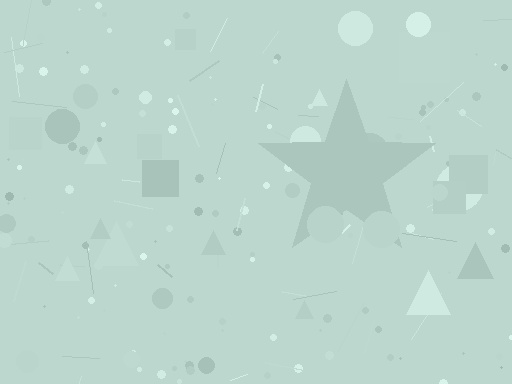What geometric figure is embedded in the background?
A star is embedded in the background.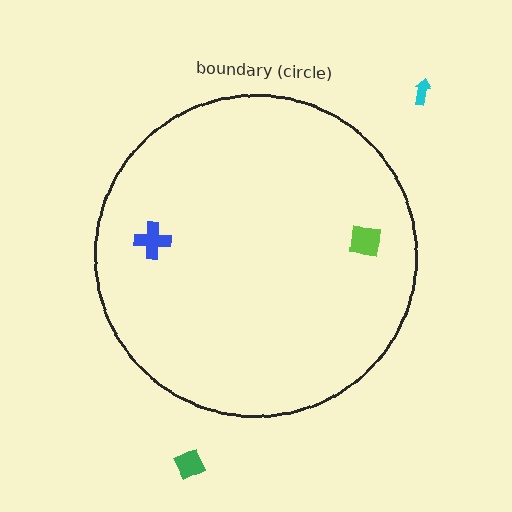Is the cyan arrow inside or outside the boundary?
Outside.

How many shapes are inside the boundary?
2 inside, 2 outside.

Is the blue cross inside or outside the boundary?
Inside.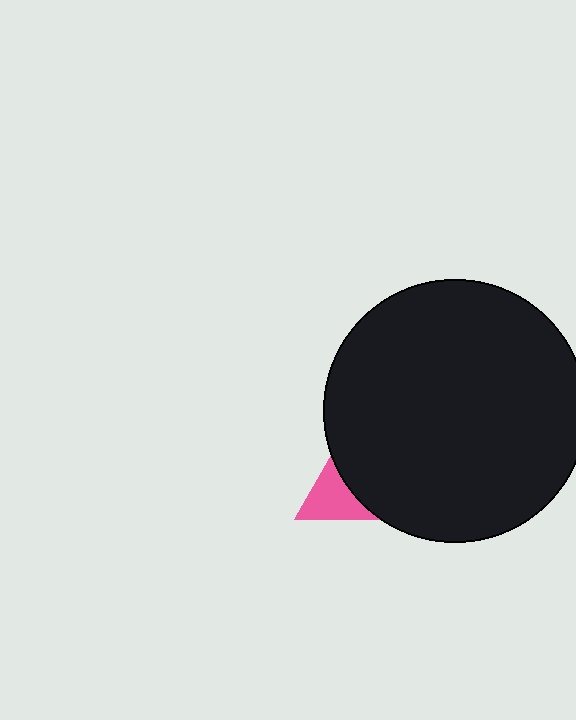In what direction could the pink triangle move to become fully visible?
The pink triangle could move left. That would shift it out from behind the black circle entirely.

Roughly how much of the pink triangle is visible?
A small part of it is visible (roughly 31%).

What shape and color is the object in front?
The object in front is a black circle.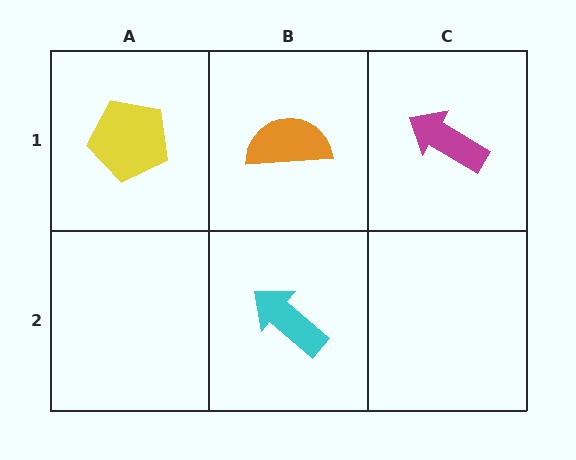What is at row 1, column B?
An orange semicircle.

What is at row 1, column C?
A magenta arrow.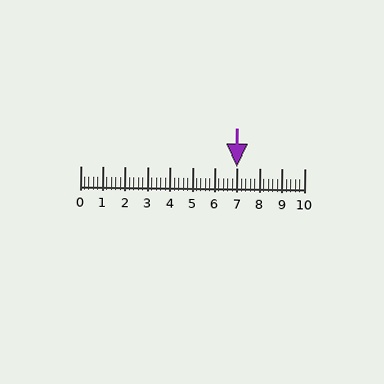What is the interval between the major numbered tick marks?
The major tick marks are spaced 1 units apart.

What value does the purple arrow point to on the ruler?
The purple arrow points to approximately 7.0.